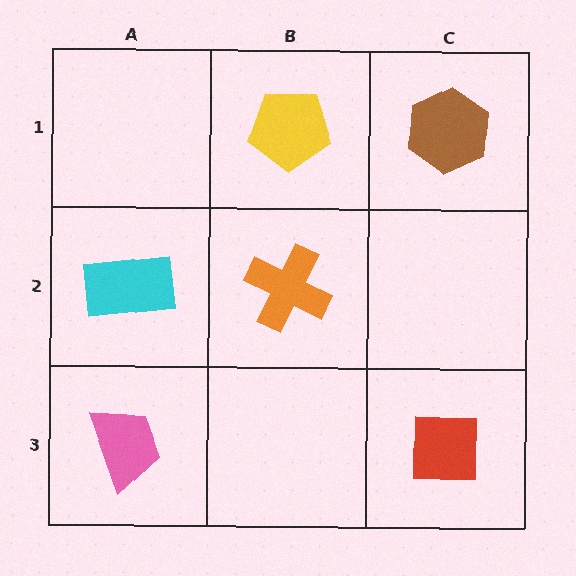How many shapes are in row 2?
2 shapes.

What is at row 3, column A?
A pink trapezoid.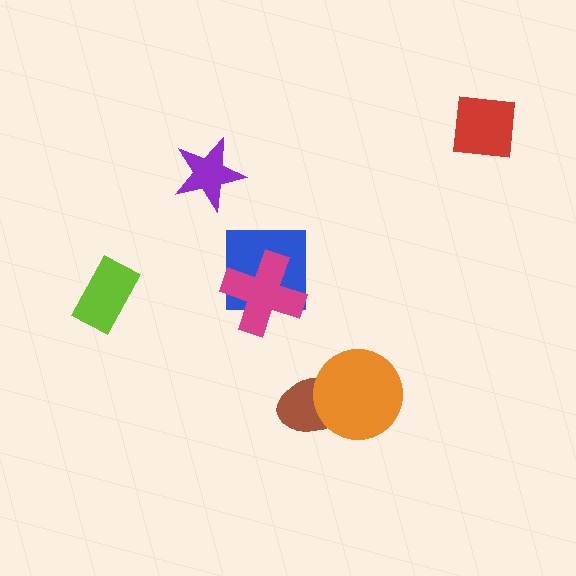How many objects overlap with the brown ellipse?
1 object overlaps with the brown ellipse.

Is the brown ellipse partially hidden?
Yes, it is partially covered by another shape.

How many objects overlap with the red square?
0 objects overlap with the red square.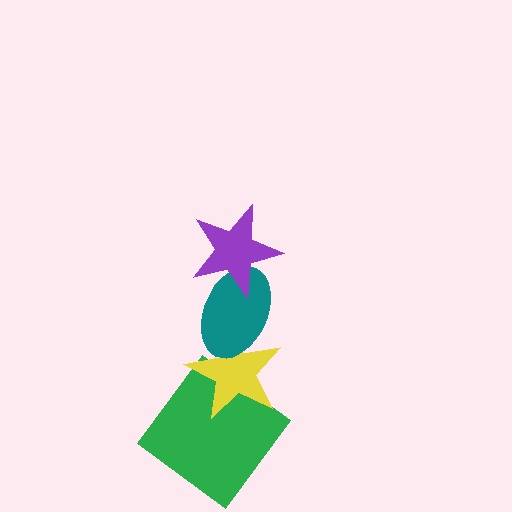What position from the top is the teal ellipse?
The teal ellipse is 2nd from the top.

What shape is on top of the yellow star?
The teal ellipse is on top of the yellow star.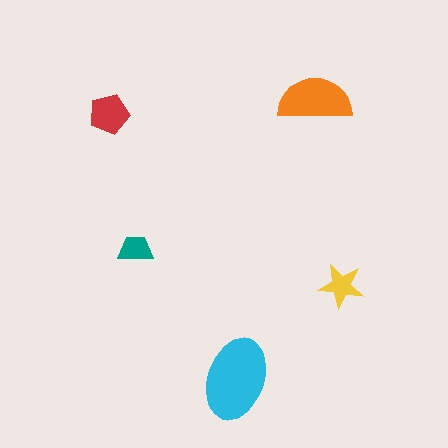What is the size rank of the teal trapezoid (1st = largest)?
5th.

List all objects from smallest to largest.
The teal trapezoid, the yellow star, the red pentagon, the orange semicircle, the cyan ellipse.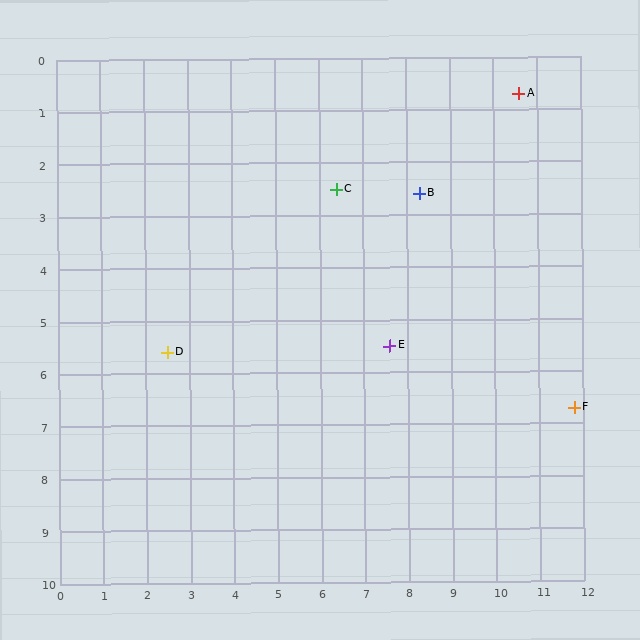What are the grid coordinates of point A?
Point A is at approximately (10.6, 0.7).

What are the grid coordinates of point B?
Point B is at approximately (8.3, 2.6).